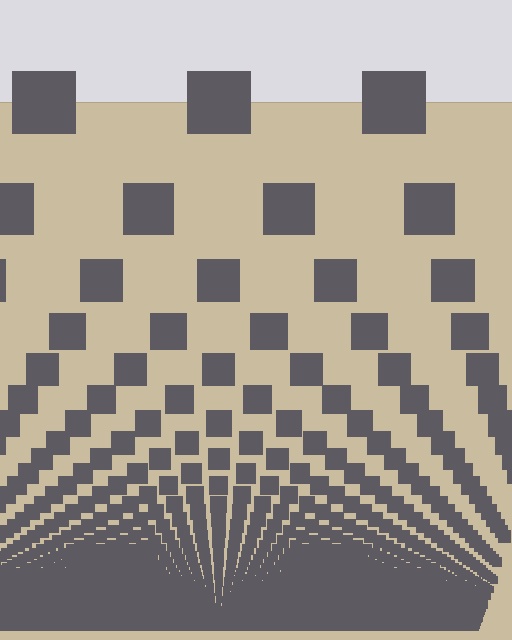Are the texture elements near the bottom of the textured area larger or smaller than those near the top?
Smaller. The gradient is inverted — elements near the bottom are smaller and denser.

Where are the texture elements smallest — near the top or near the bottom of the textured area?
Near the bottom.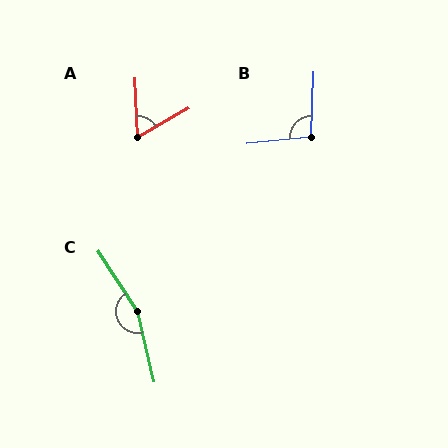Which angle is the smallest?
A, at approximately 63 degrees.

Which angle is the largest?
C, at approximately 160 degrees.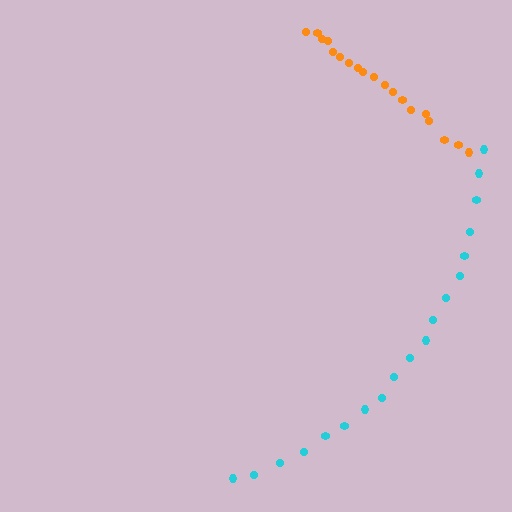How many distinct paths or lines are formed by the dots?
There are 2 distinct paths.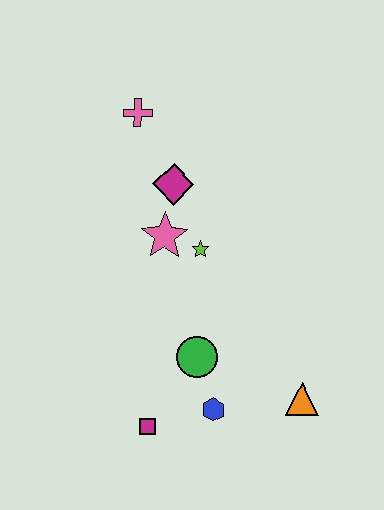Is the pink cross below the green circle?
No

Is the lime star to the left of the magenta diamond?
No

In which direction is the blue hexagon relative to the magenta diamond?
The blue hexagon is below the magenta diamond.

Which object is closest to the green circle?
The blue hexagon is closest to the green circle.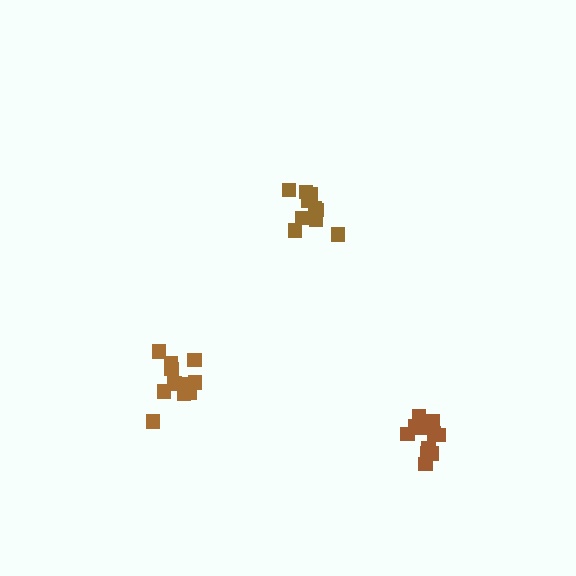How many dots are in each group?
Group 1: 12 dots, Group 2: 11 dots, Group 3: 11 dots (34 total).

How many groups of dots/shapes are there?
There are 3 groups.